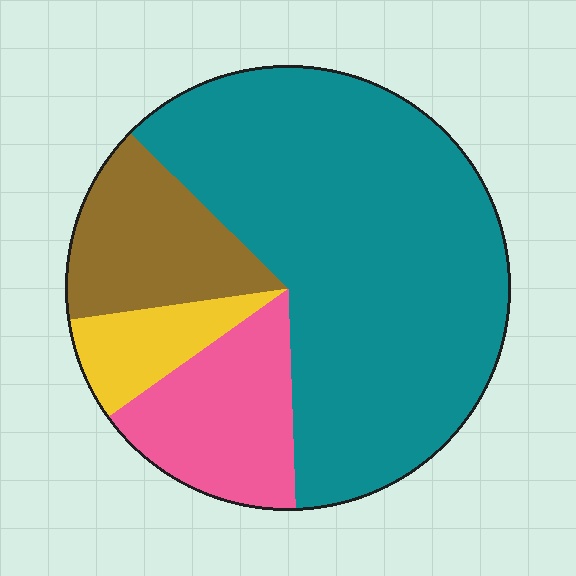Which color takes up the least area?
Yellow, at roughly 10%.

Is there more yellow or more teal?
Teal.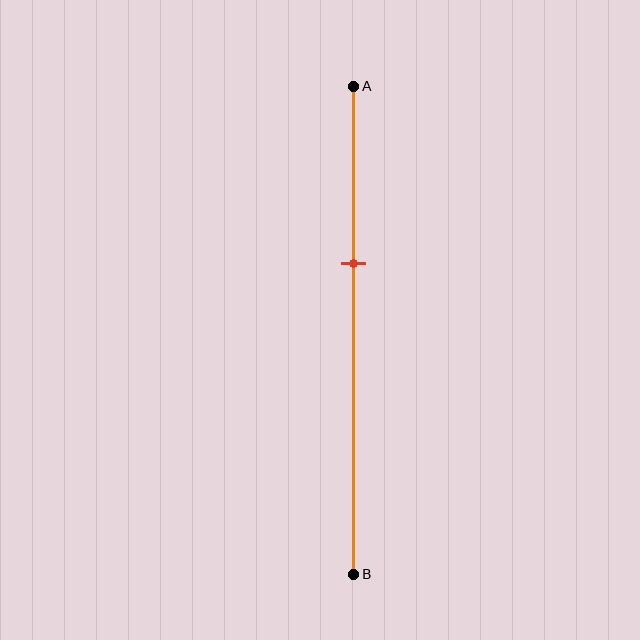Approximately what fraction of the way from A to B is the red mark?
The red mark is approximately 35% of the way from A to B.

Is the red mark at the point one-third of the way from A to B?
No, the mark is at about 35% from A, not at the 33% one-third point.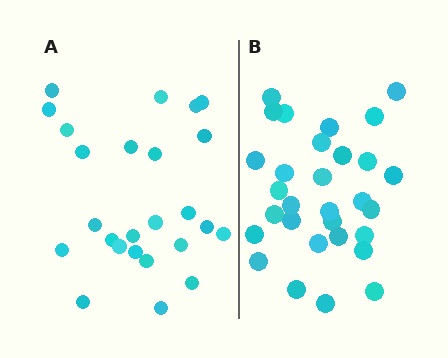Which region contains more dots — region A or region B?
Region B (the right region) has more dots.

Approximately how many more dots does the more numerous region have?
Region B has about 5 more dots than region A.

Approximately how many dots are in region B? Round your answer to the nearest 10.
About 30 dots.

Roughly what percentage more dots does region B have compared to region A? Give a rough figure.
About 20% more.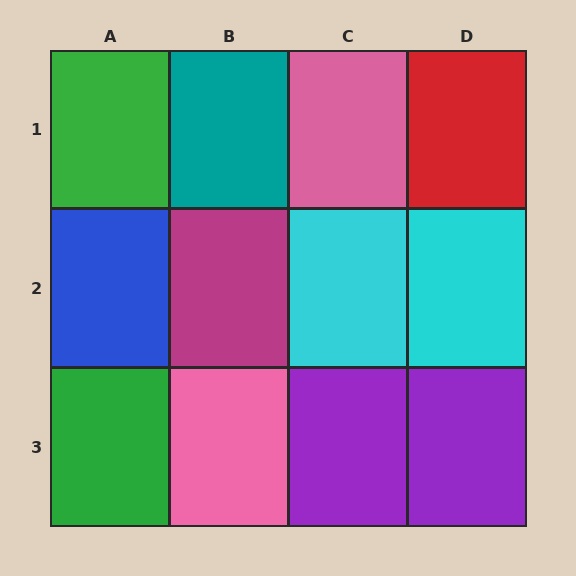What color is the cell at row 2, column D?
Cyan.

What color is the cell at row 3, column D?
Purple.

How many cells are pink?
2 cells are pink.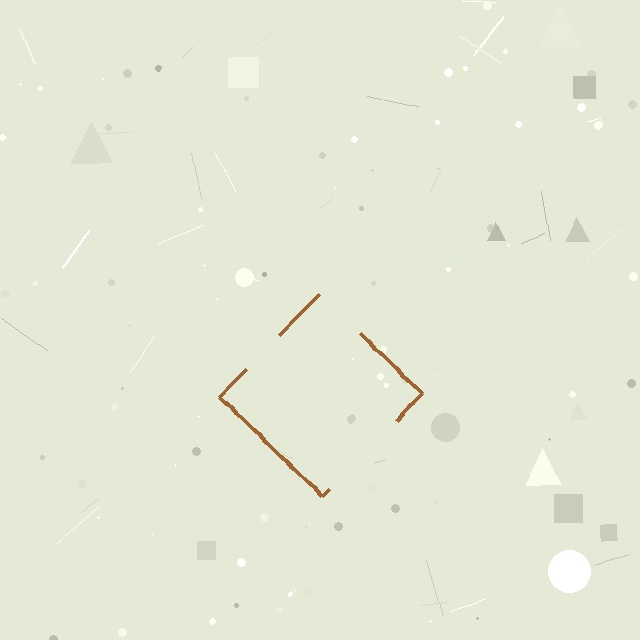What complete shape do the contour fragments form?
The contour fragments form a diamond.